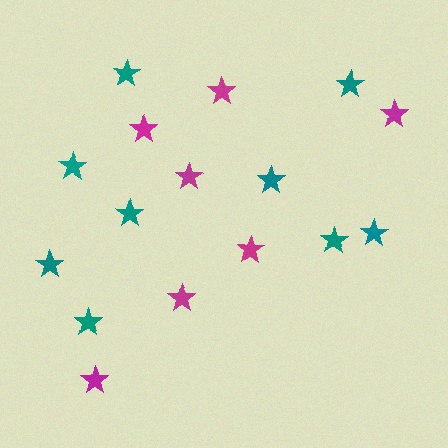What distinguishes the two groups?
There are 2 groups: one group of teal stars (9) and one group of magenta stars (7).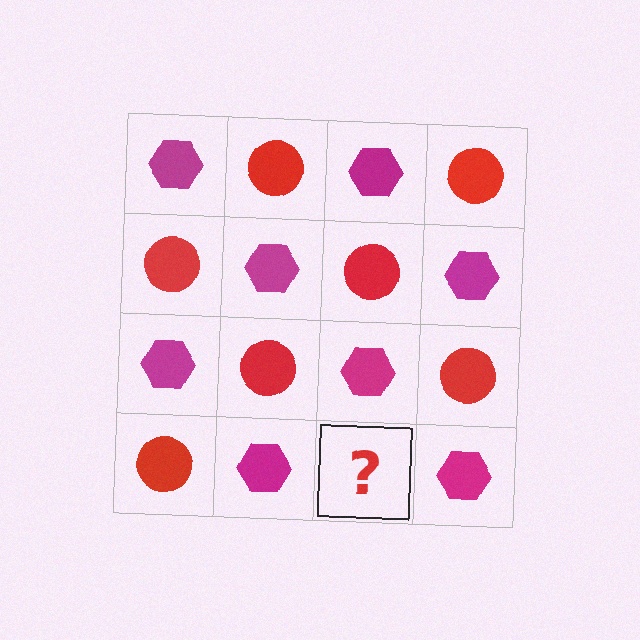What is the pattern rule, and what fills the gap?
The rule is that it alternates magenta hexagon and red circle in a checkerboard pattern. The gap should be filled with a red circle.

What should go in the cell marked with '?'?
The missing cell should contain a red circle.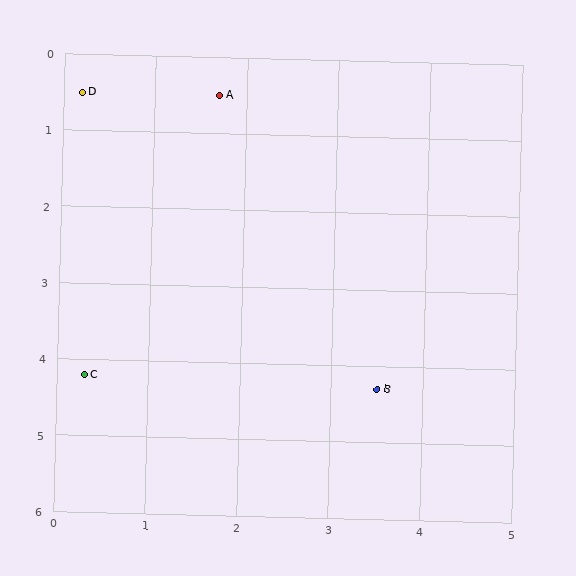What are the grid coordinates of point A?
Point A is at approximately (1.7, 0.5).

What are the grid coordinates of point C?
Point C is at approximately (0.3, 4.2).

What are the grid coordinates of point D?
Point D is at approximately (0.2, 0.5).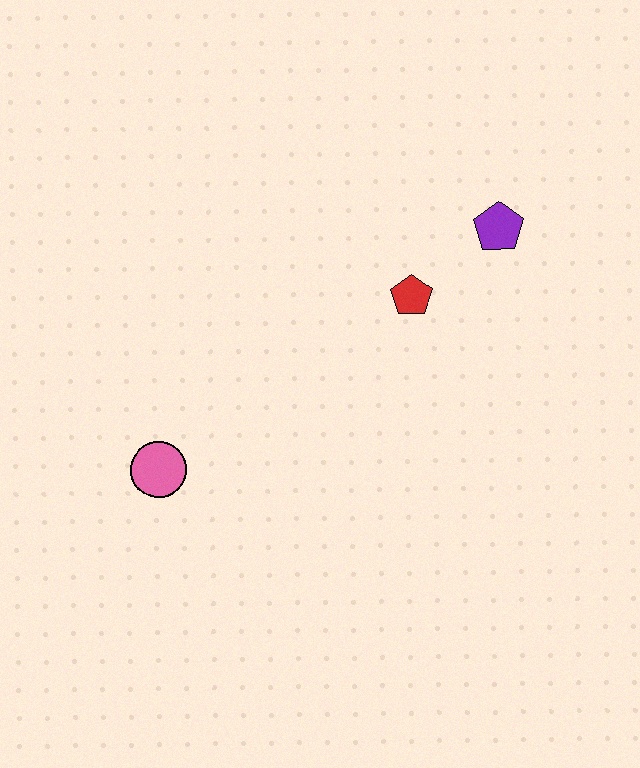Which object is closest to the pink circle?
The red pentagon is closest to the pink circle.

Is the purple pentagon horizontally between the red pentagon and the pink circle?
No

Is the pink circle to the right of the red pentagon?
No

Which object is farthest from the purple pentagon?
The pink circle is farthest from the purple pentagon.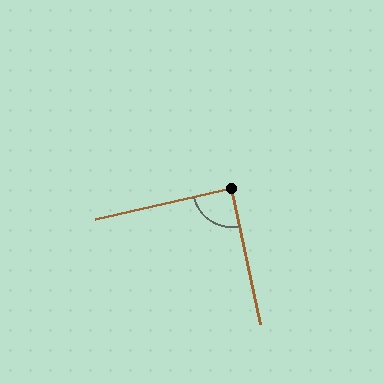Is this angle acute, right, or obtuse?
It is approximately a right angle.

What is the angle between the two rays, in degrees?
Approximately 89 degrees.